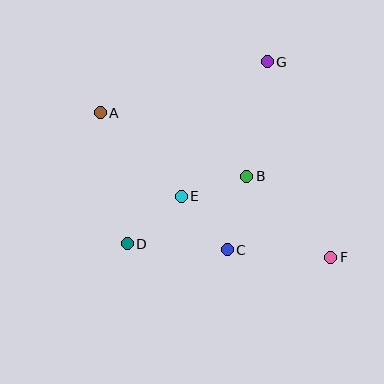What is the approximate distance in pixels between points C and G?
The distance between C and G is approximately 192 pixels.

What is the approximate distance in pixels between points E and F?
The distance between E and F is approximately 161 pixels.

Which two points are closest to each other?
Points B and E are closest to each other.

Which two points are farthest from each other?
Points A and F are farthest from each other.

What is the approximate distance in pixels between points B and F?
The distance between B and F is approximately 117 pixels.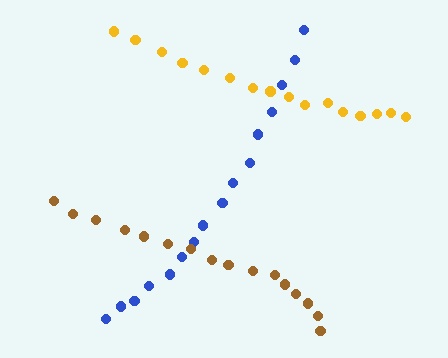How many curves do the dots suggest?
There are 3 distinct paths.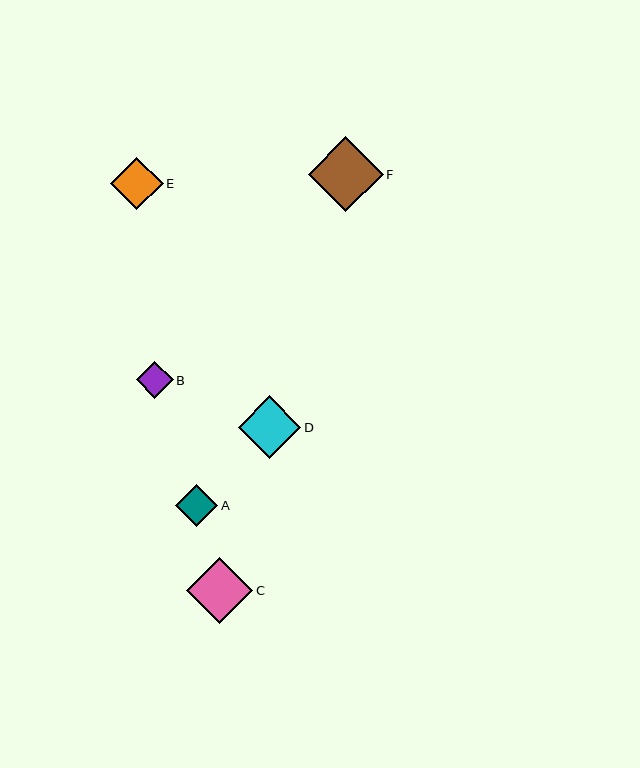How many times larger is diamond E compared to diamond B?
Diamond E is approximately 1.4 times the size of diamond B.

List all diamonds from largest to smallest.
From largest to smallest: F, C, D, E, A, B.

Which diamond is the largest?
Diamond F is the largest with a size of approximately 75 pixels.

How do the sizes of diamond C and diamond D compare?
Diamond C and diamond D are approximately the same size.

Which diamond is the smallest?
Diamond B is the smallest with a size of approximately 37 pixels.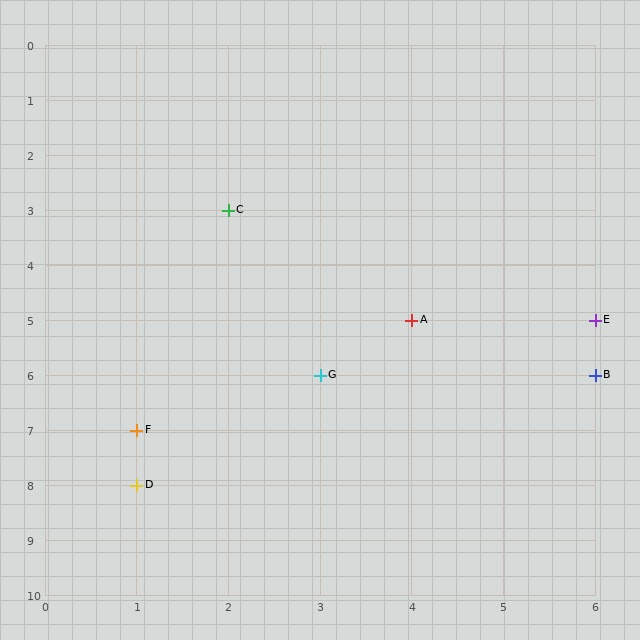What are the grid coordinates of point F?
Point F is at grid coordinates (1, 7).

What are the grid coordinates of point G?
Point G is at grid coordinates (3, 6).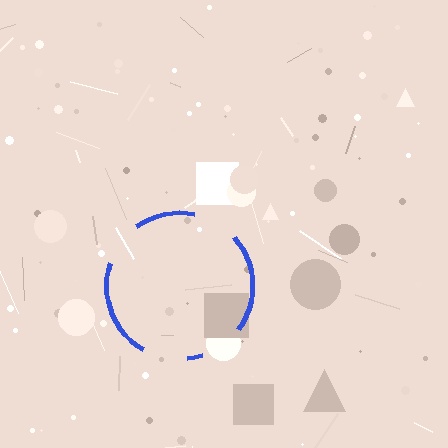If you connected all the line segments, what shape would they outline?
They would outline a circle.